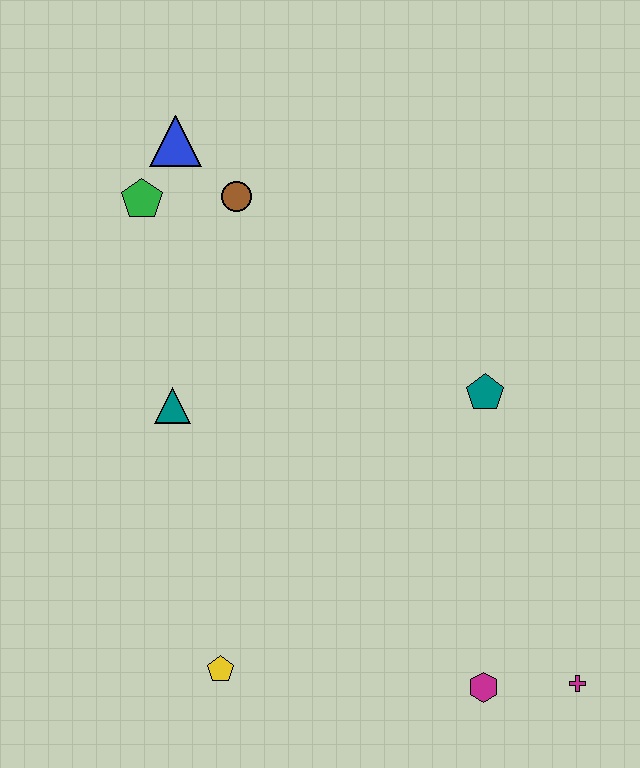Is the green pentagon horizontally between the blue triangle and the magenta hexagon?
No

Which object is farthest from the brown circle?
The magenta cross is farthest from the brown circle.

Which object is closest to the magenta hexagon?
The magenta cross is closest to the magenta hexagon.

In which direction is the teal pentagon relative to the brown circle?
The teal pentagon is to the right of the brown circle.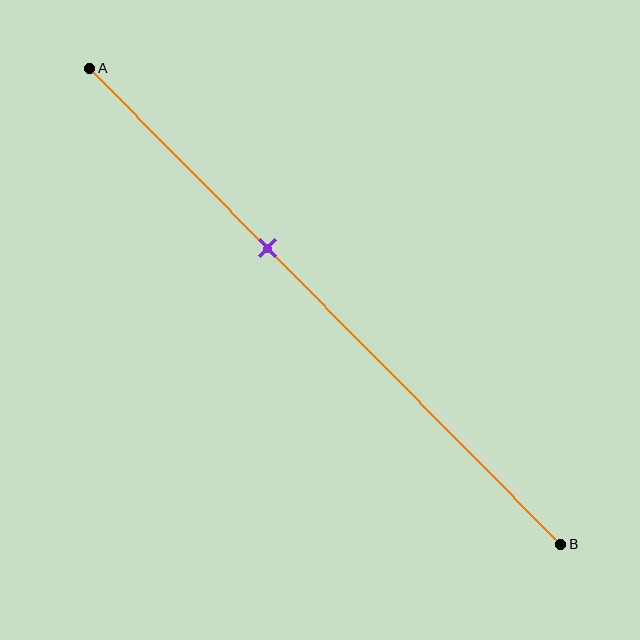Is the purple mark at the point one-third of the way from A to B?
No, the mark is at about 40% from A, not at the 33% one-third point.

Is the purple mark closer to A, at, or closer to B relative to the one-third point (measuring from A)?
The purple mark is closer to point B than the one-third point of segment AB.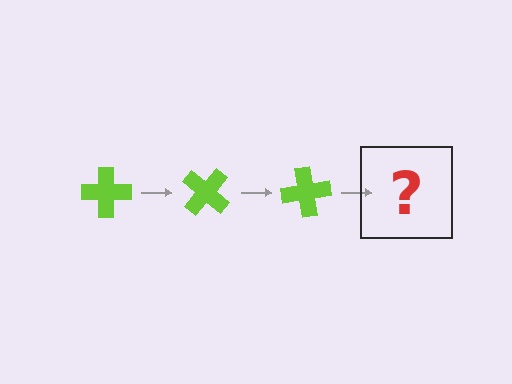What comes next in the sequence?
The next element should be a lime cross rotated 120 degrees.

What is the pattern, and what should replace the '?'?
The pattern is that the cross rotates 40 degrees each step. The '?' should be a lime cross rotated 120 degrees.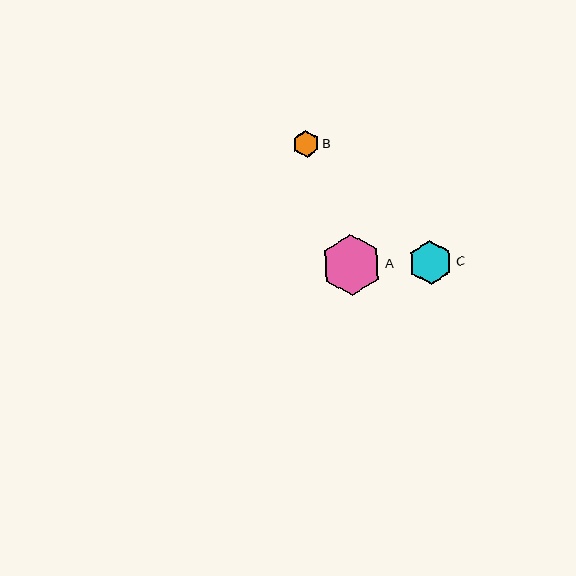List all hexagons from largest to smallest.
From largest to smallest: A, C, B.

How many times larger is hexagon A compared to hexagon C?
Hexagon A is approximately 1.4 times the size of hexagon C.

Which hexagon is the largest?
Hexagon A is the largest with a size of approximately 61 pixels.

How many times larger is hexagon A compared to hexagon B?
Hexagon A is approximately 2.3 times the size of hexagon B.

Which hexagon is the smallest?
Hexagon B is the smallest with a size of approximately 27 pixels.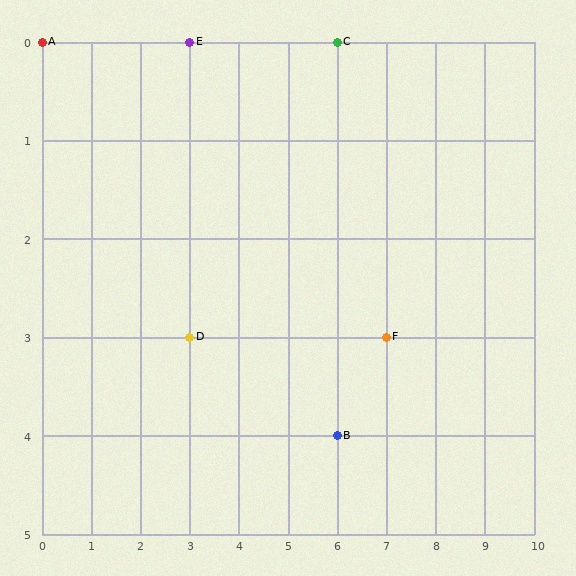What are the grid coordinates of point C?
Point C is at grid coordinates (6, 0).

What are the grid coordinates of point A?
Point A is at grid coordinates (0, 0).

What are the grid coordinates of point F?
Point F is at grid coordinates (7, 3).